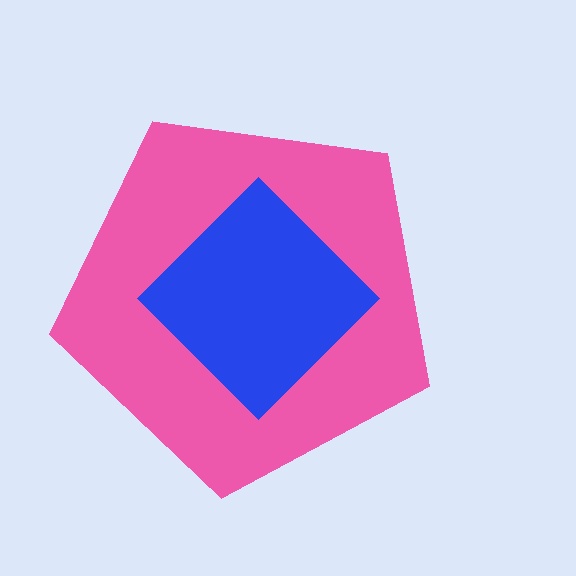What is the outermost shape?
The pink pentagon.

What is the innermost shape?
The blue diamond.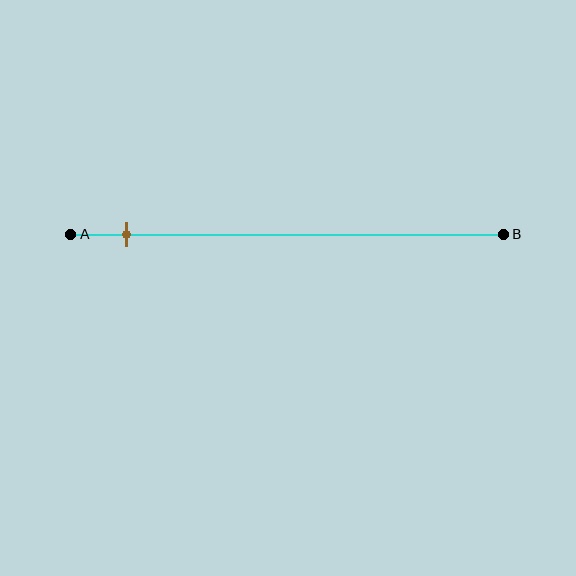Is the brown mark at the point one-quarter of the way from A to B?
No, the mark is at about 15% from A, not at the 25% one-quarter point.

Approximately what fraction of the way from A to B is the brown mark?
The brown mark is approximately 15% of the way from A to B.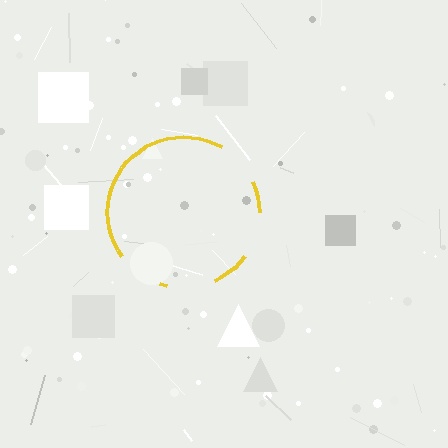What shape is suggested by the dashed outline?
The dashed outline suggests a circle.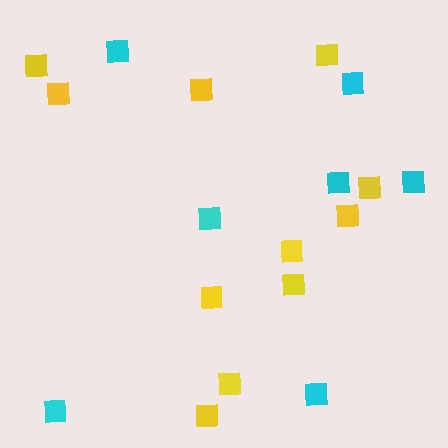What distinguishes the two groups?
There are 2 groups: one group of yellow squares (11) and one group of cyan squares (7).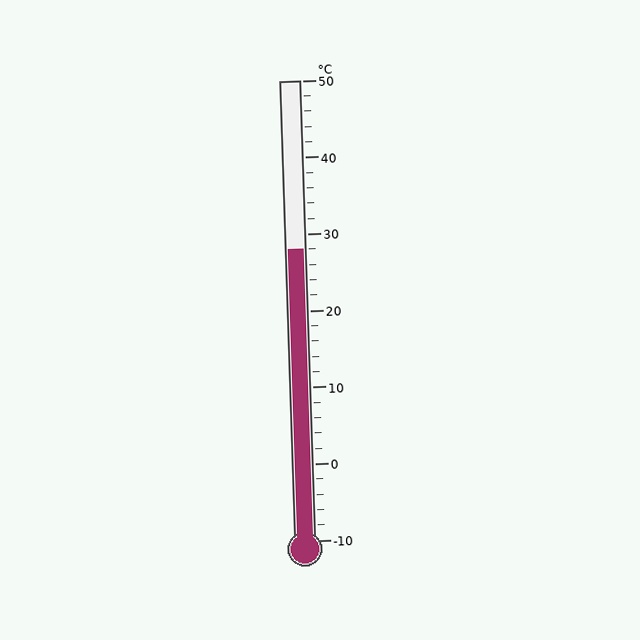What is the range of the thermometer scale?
The thermometer scale ranges from -10°C to 50°C.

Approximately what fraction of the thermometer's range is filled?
The thermometer is filled to approximately 65% of its range.